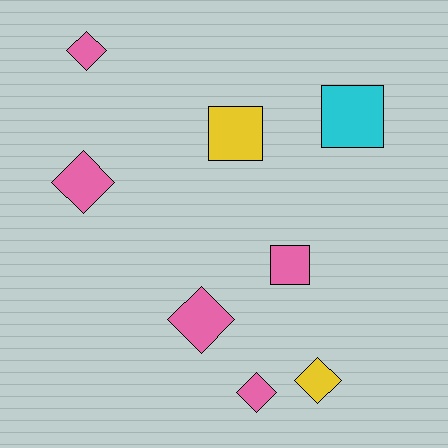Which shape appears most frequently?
Diamond, with 5 objects.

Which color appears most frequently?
Pink, with 5 objects.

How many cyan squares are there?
There is 1 cyan square.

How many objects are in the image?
There are 8 objects.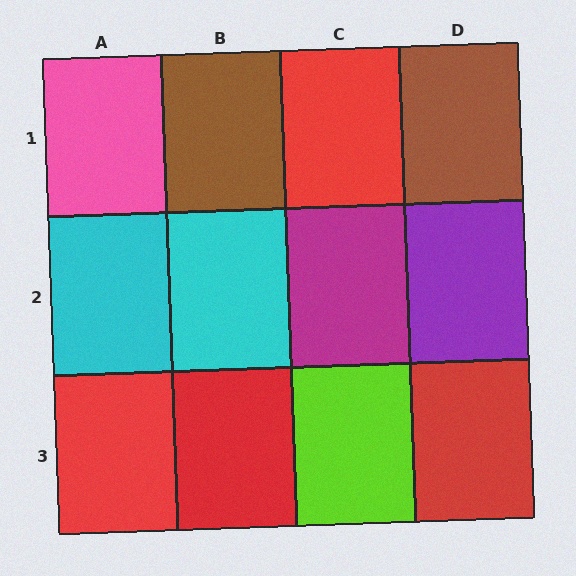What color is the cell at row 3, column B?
Red.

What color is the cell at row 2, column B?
Cyan.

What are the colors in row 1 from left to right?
Pink, brown, red, brown.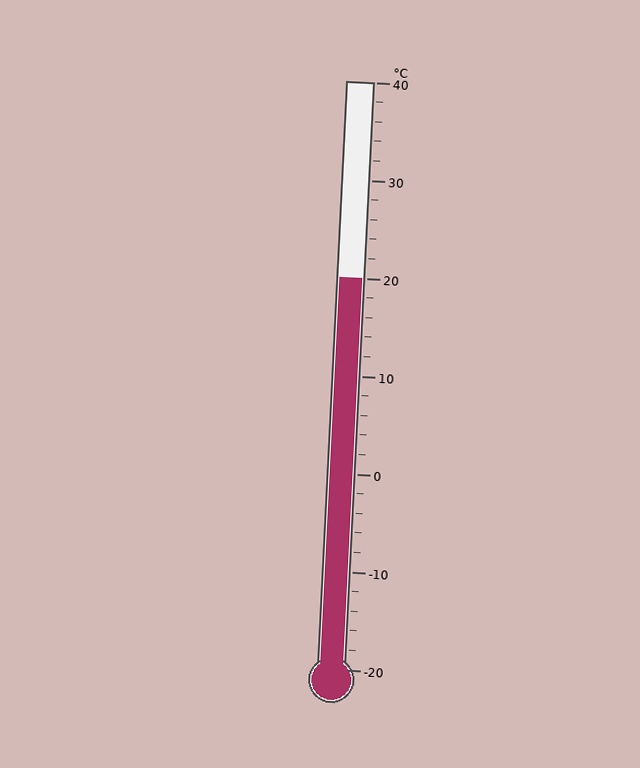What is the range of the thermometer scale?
The thermometer scale ranges from -20°C to 40°C.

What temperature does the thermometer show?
The thermometer shows approximately 20°C.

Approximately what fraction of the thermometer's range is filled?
The thermometer is filled to approximately 65% of its range.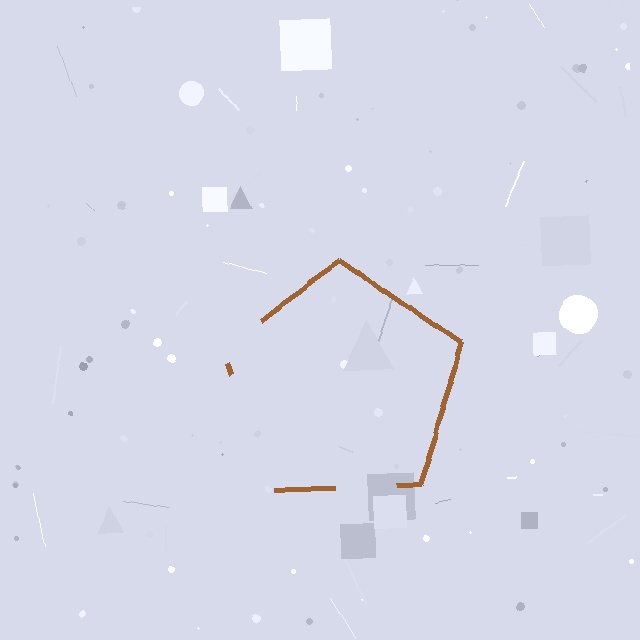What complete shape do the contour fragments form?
The contour fragments form a pentagon.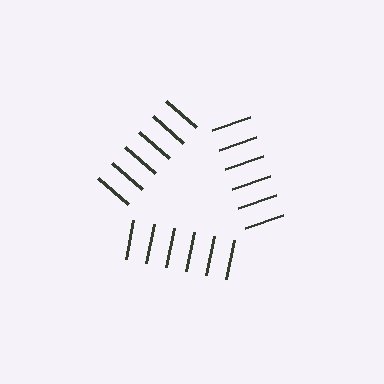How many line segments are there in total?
18 — 6 along each of the 3 edges.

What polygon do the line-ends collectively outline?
An illusory triangle — the line segments terminate on its edges but no continuous stroke is drawn.